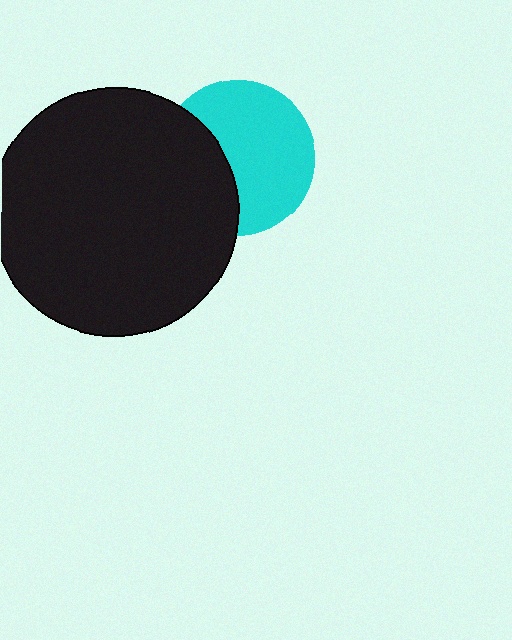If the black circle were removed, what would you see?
You would see the complete cyan circle.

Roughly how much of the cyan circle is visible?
About half of it is visible (roughly 64%).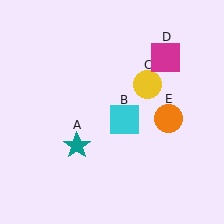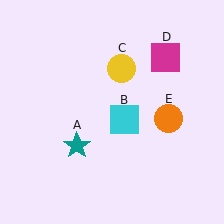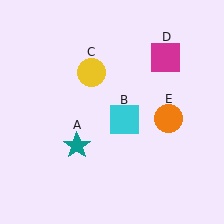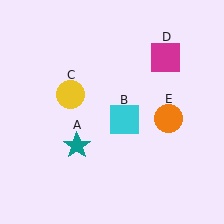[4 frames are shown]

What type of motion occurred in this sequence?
The yellow circle (object C) rotated counterclockwise around the center of the scene.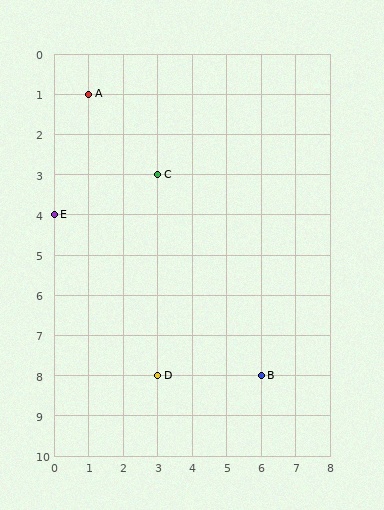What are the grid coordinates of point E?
Point E is at grid coordinates (0, 4).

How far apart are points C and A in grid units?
Points C and A are 2 columns and 2 rows apart (about 2.8 grid units diagonally).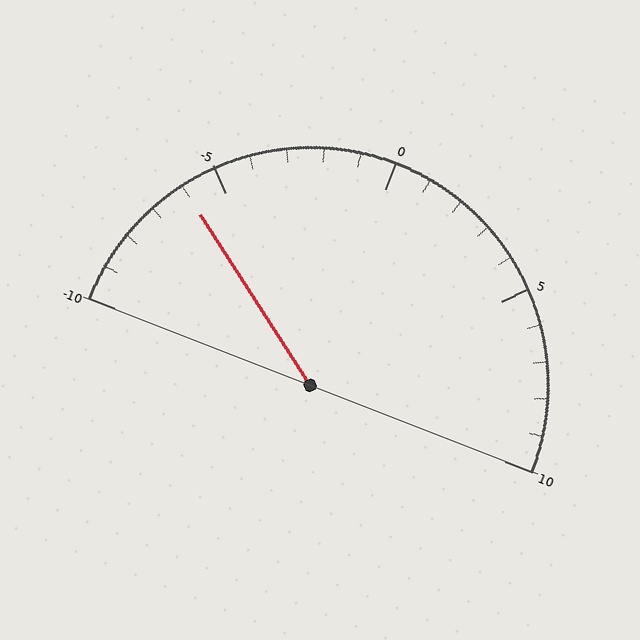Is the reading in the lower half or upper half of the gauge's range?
The reading is in the lower half of the range (-10 to 10).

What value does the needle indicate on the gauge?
The needle indicates approximately -6.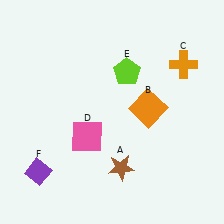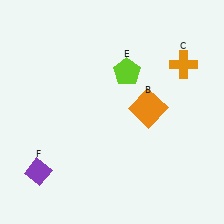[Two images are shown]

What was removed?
The brown star (A), the pink square (D) were removed in Image 2.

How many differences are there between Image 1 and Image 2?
There are 2 differences between the two images.